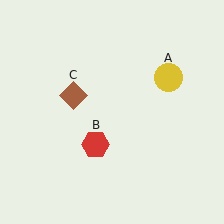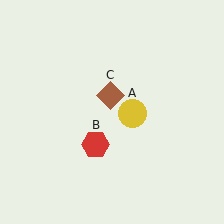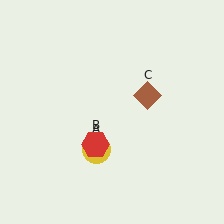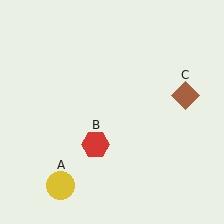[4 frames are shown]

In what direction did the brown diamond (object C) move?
The brown diamond (object C) moved right.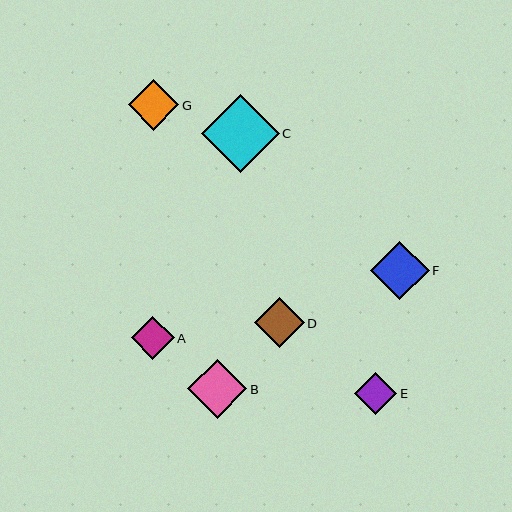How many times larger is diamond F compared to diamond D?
Diamond F is approximately 1.2 times the size of diamond D.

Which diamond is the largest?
Diamond C is the largest with a size of approximately 78 pixels.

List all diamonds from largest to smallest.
From largest to smallest: C, B, F, G, D, E, A.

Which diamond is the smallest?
Diamond A is the smallest with a size of approximately 43 pixels.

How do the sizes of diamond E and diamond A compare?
Diamond E and diamond A are approximately the same size.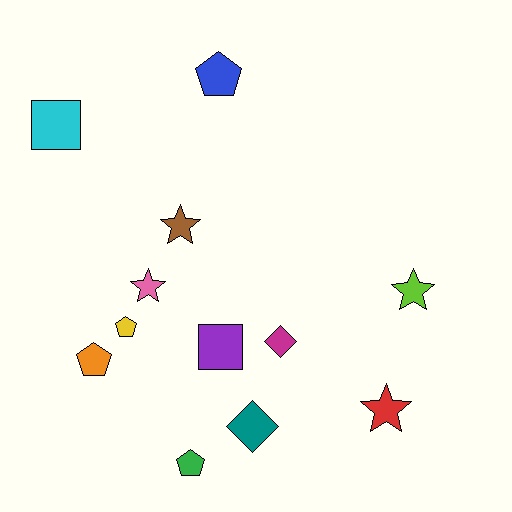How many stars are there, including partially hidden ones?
There are 4 stars.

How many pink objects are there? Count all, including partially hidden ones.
There is 1 pink object.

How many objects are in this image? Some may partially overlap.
There are 12 objects.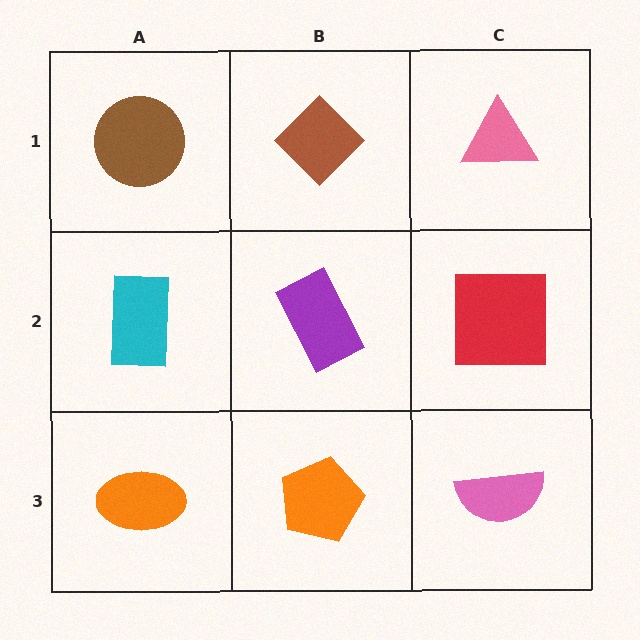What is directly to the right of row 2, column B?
A red square.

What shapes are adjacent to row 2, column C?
A pink triangle (row 1, column C), a pink semicircle (row 3, column C), a purple rectangle (row 2, column B).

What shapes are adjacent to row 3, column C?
A red square (row 2, column C), an orange pentagon (row 3, column B).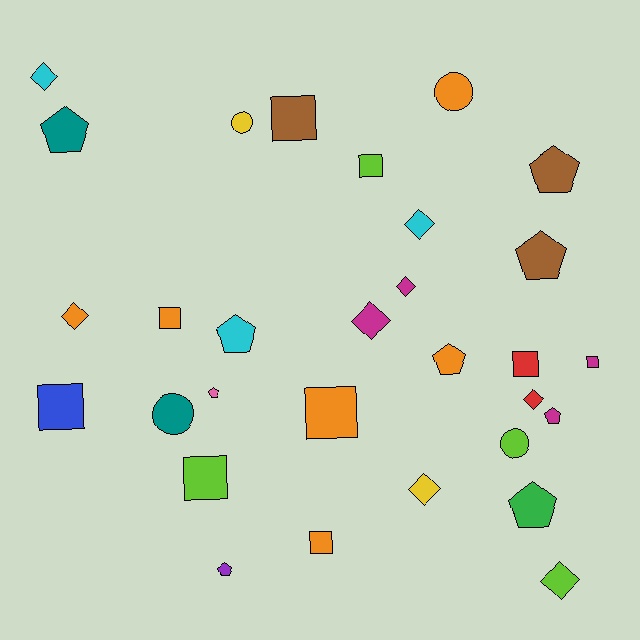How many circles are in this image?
There are 4 circles.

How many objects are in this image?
There are 30 objects.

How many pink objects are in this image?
There is 1 pink object.